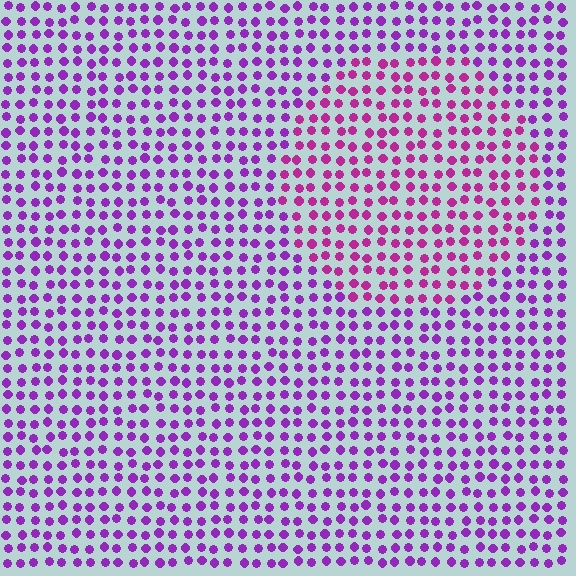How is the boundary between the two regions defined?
The boundary is defined purely by a slight shift in hue (about 30 degrees). Spacing, size, and orientation are identical on both sides.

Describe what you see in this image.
The image is filled with small purple elements in a uniform arrangement. A circle-shaped region is visible where the elements are tinted to a slightly different hue, forming a subtle color boundary.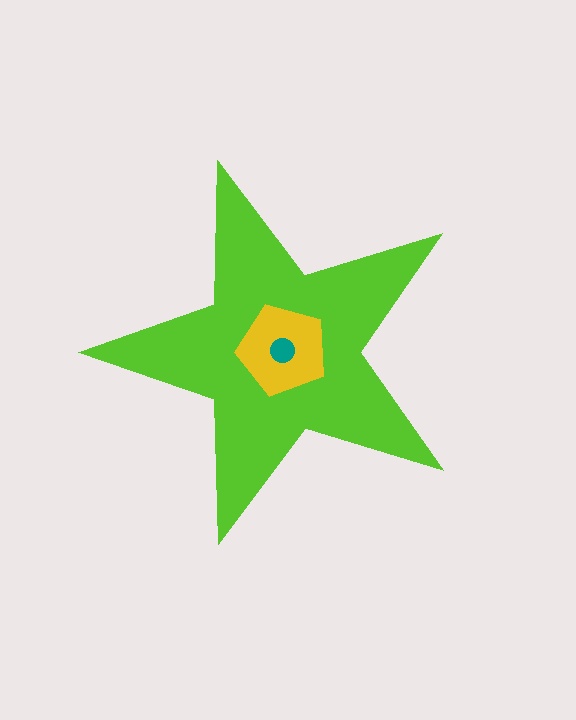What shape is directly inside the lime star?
The yellow pentagon.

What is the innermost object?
The teal circle.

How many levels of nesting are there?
3.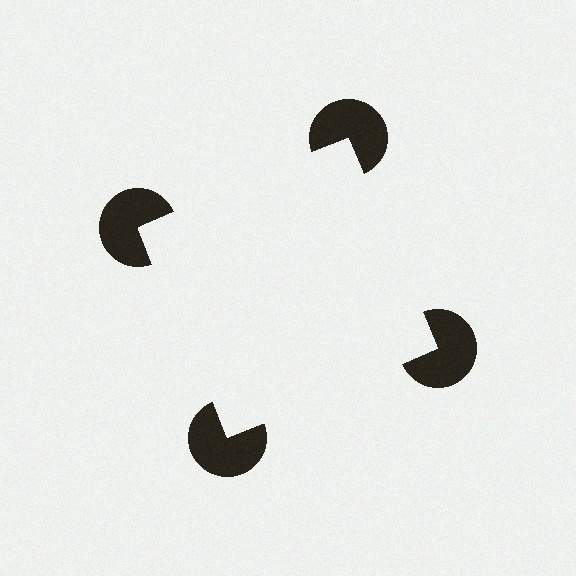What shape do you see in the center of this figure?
An illusory square — its edges are inferred from the aligned wedge cuts in the pac-man discs, not physically drawn.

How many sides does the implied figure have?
4 sides.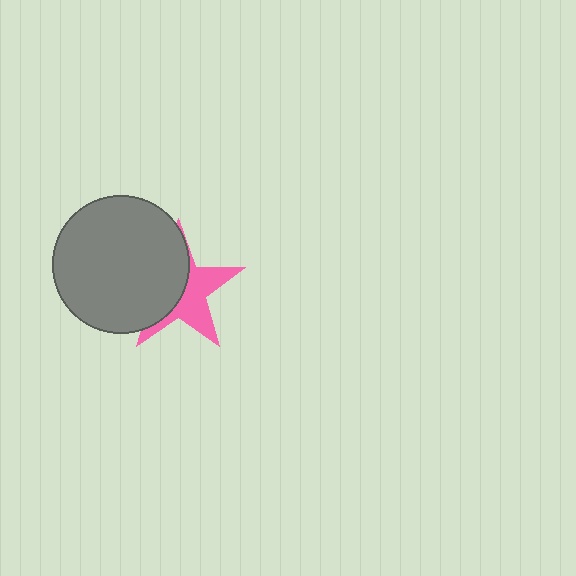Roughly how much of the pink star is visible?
About half of it is visible (roughly 47%).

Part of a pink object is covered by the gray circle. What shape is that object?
It is a star.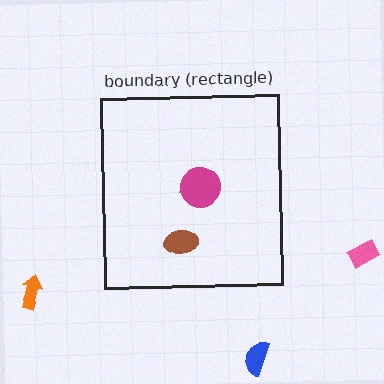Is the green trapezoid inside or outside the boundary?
Inside.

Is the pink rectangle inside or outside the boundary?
Outside.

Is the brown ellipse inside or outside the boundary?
Inside.